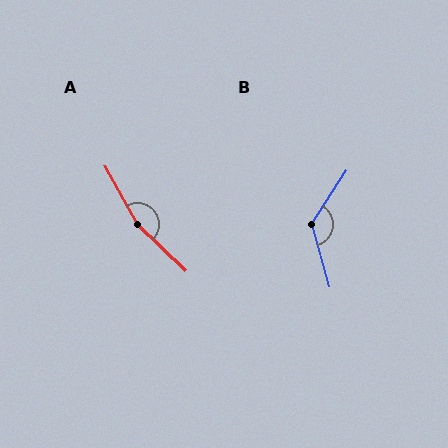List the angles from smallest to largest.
B (131°), A (163°).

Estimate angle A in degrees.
Approximately 163 degrees.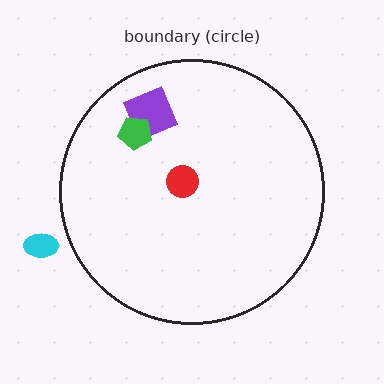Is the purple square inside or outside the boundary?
Inside.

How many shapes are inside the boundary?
3 inside, 1 outside.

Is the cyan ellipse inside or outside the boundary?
Outside.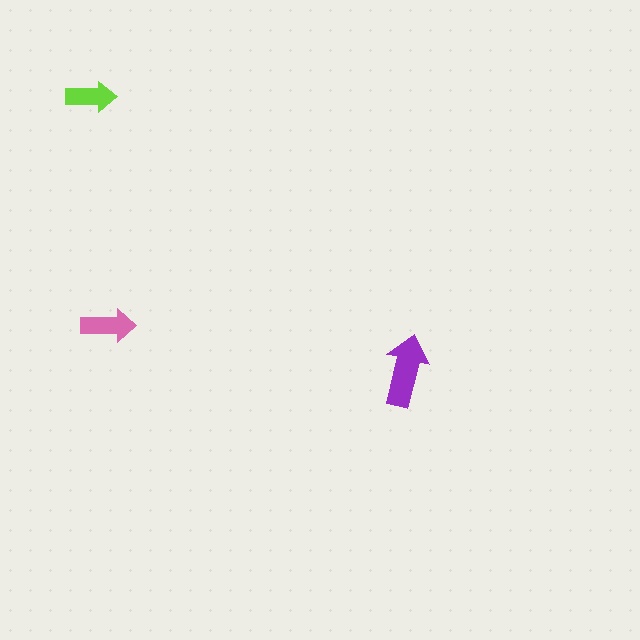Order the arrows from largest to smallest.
the purple one, the pink one, the lime one.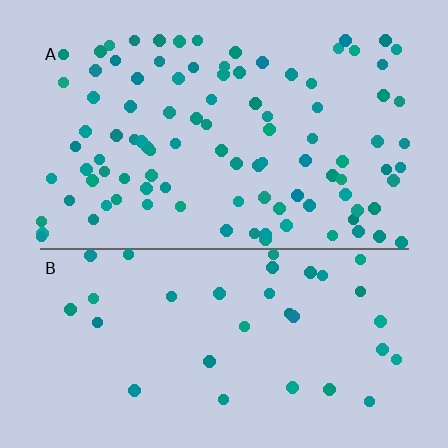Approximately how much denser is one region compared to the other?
Approximately 2.8× — region A over region B.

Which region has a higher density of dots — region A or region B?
A (the top).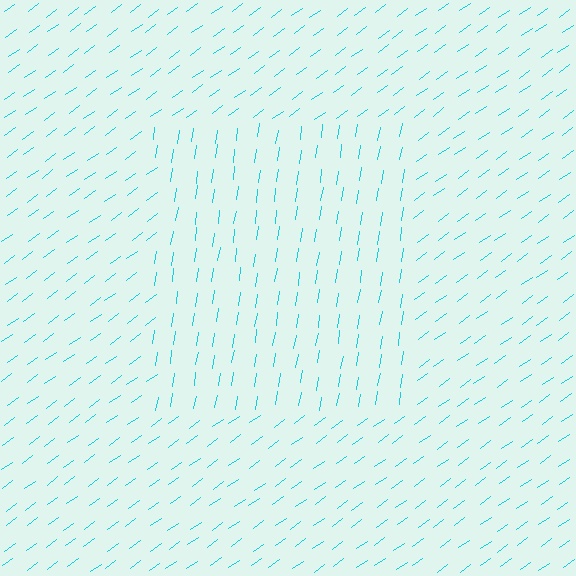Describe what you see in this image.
The image is filled with small cyan line segments. A rectangle region in the image has lines oriented differently from the surrounding lines, creating a visible texture boundary.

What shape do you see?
I see a rectangle.